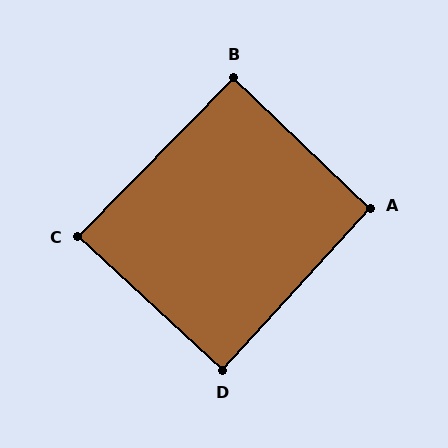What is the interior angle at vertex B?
Approximately 91 degrees (approximately right).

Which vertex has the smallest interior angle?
C, at approximately 89 degrees.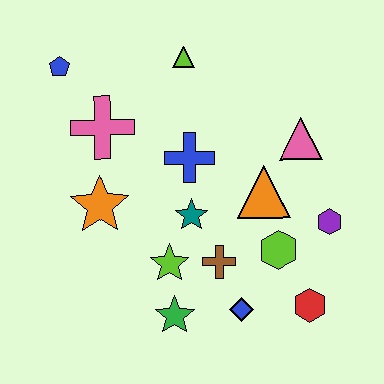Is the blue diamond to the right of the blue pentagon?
Yes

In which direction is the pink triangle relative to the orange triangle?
The pink triangle is above the orange triangle.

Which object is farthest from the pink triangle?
The blue pentagon is farthest from the pink triangle.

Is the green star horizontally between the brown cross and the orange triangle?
No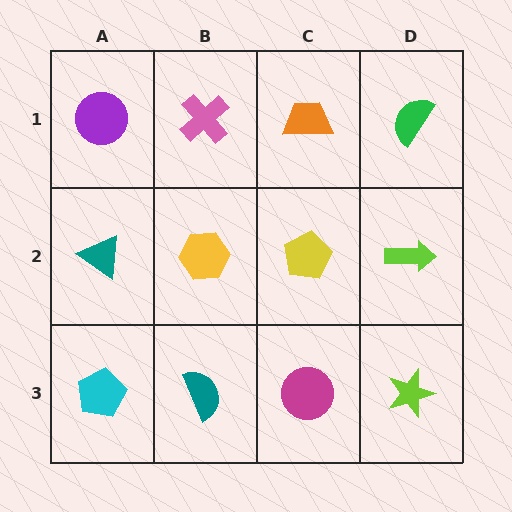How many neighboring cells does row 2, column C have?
4.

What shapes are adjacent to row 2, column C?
An orange trapezoid (row 1, column C), a magenta circle (row 3, column C), a yellow hexagon (row 2, column B), a lime arrow (row 2, column D).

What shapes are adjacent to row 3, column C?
A yellow pentagon (row 2, column C), a teal semicircle (row 3, column B), a lime star (row 3, column D).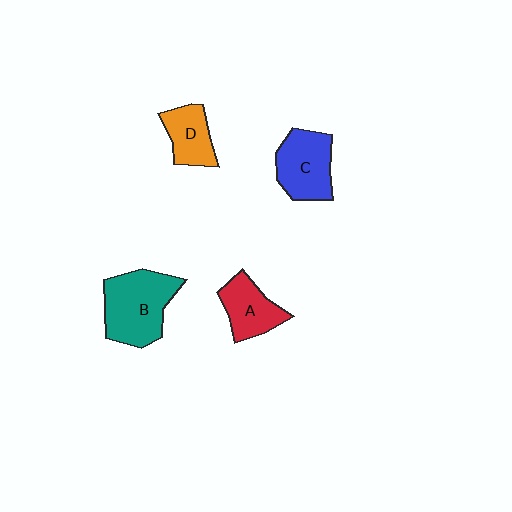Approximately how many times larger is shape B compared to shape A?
Approximately 1.6 times.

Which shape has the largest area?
Shape B (teal).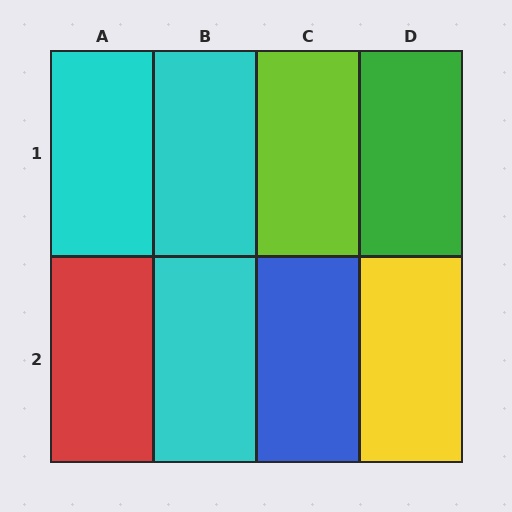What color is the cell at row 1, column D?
Green.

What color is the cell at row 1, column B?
Cyan.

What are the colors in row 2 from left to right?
Red, cyan, blue, yellow.